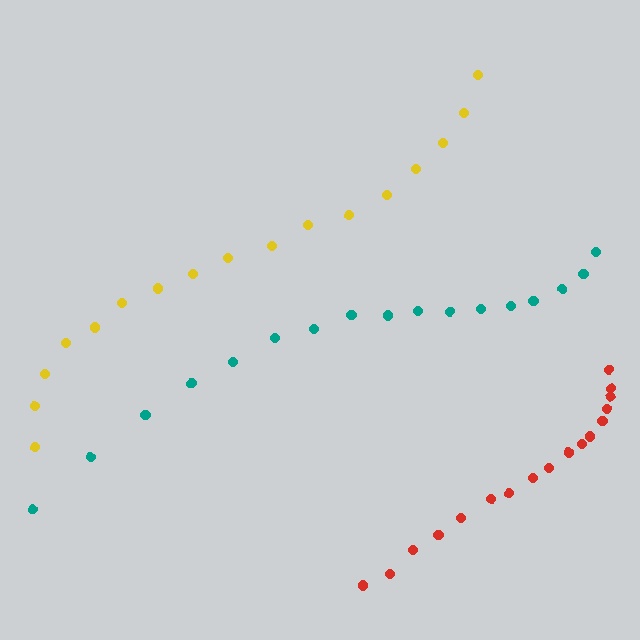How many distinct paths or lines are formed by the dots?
There are 3 distinct paths.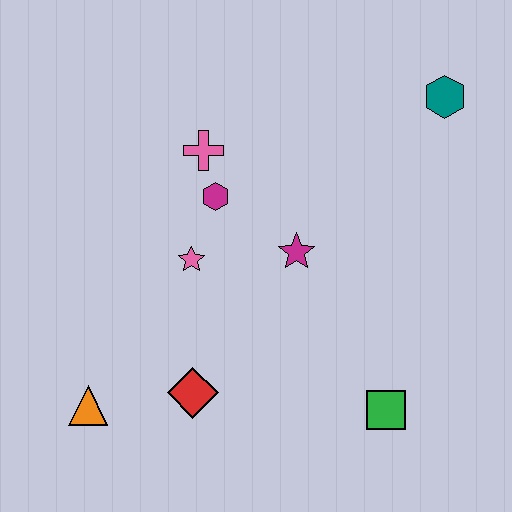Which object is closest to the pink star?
The magenta hexagon is closest to the pink star.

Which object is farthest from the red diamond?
The teal hexagon is farthest from the red diamond.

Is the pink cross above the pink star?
Yes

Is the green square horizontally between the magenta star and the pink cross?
No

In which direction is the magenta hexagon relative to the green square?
The magenta hexagon is above the green square.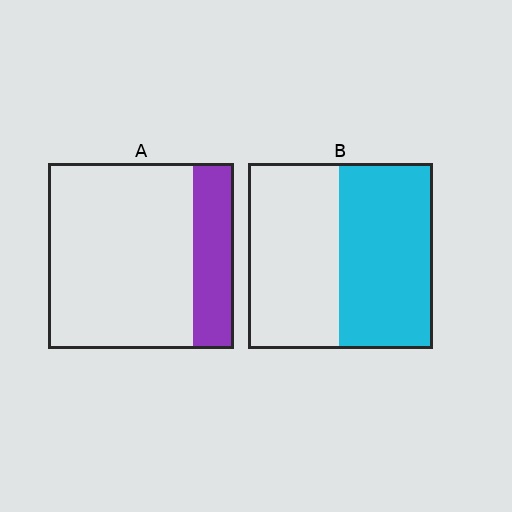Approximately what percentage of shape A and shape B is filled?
A is approximately 20% and B is approximately 50%.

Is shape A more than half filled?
No.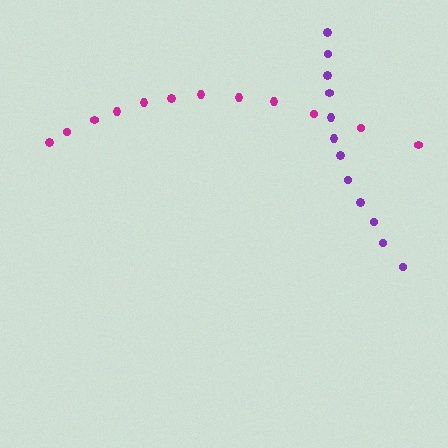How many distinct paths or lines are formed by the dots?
There are 2 distinct paths.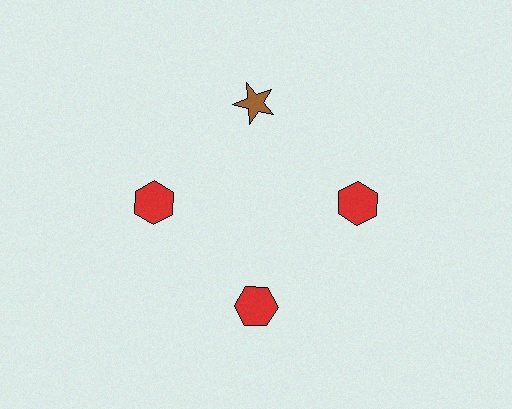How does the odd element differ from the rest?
It differs in both color (brown instead of red) and shape (star instead of hexagon).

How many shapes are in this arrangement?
There are 4 shapes arranged in a ring pattern.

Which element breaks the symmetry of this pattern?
The brown star at roughly the 12 o'clock position breaks the symmetry. All other shapes are red hexagons.